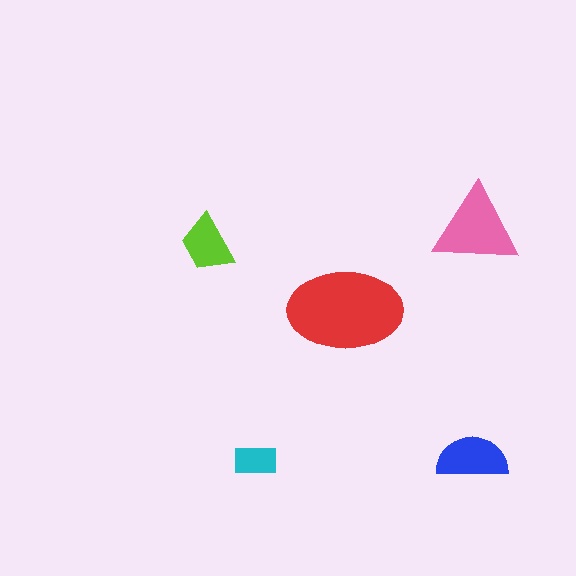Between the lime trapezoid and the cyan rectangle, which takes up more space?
The lime trapezoid.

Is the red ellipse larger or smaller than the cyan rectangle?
Larger.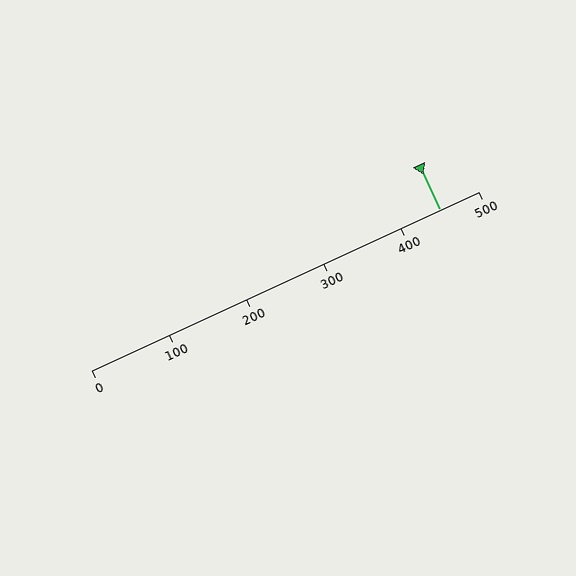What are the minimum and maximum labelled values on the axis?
The axis runs from 0 to 500.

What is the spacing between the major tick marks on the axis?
The major ticks are spaced 100 apart.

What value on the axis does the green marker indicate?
The marker indicates approximately 450.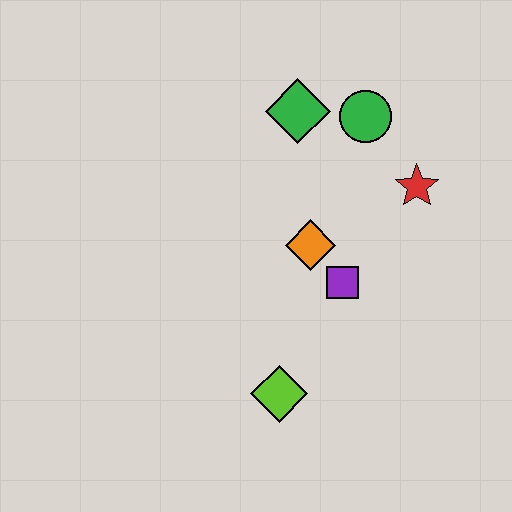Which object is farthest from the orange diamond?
The lime diamond is farthest from the orange diamond.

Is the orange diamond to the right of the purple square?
No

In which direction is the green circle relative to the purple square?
The green circle is above the purple square.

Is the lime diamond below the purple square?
Yes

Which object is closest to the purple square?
The orange diamond is closest to the purple square.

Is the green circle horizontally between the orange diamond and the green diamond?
No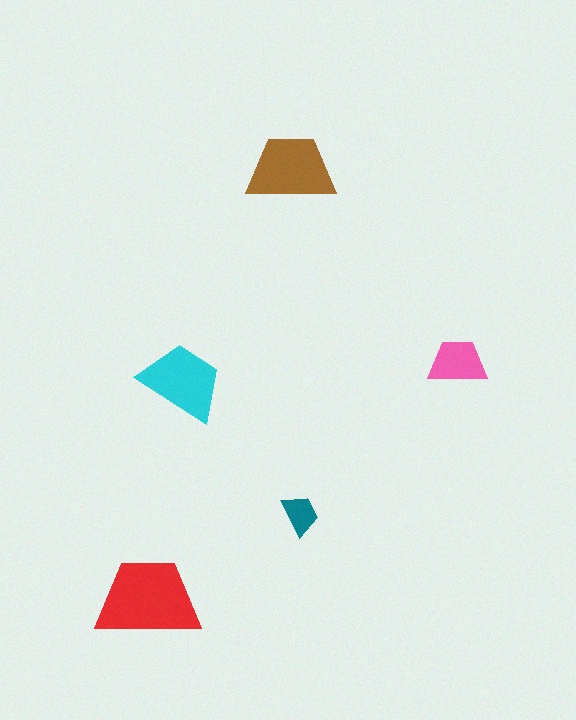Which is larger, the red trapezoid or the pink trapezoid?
The red one.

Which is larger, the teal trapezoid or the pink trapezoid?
The pink one.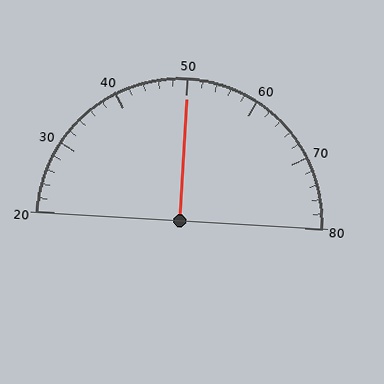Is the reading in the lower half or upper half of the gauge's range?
The reading is in the upper half of the range (20 to 80).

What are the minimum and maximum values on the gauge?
The gauge ranges from 20 to 80.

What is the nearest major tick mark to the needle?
The nearest major tick mark is 50.